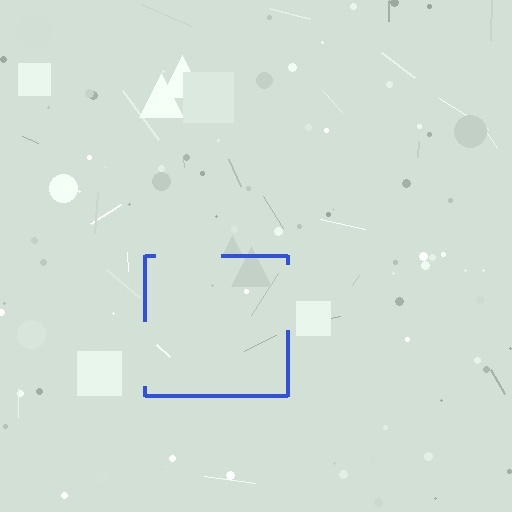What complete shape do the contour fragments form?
The contour fragments form a square.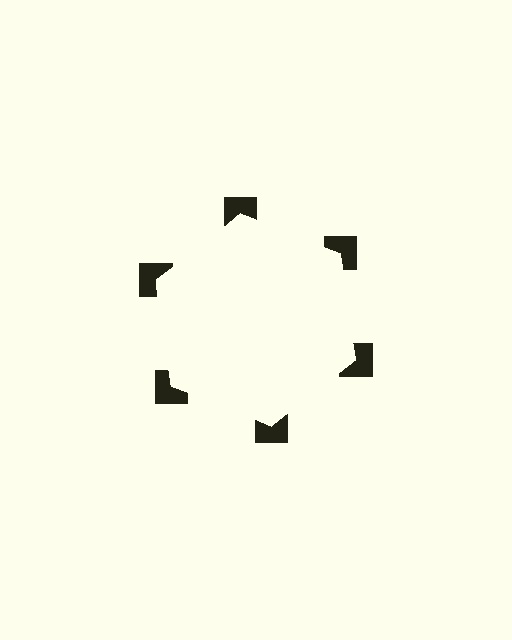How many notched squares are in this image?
There are 6 — one at each vertex of the illusory hexagon.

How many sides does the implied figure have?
6 sides.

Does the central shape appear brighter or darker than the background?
It typically appears slightly brighter than the background, even though no actual brightness change is drawn.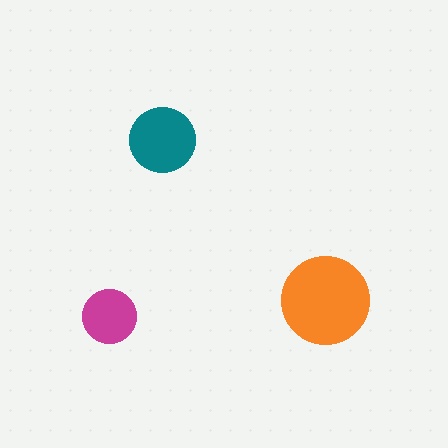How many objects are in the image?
There are 3 objects in the image.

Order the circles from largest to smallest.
the orange one, the teal one, the magenta one.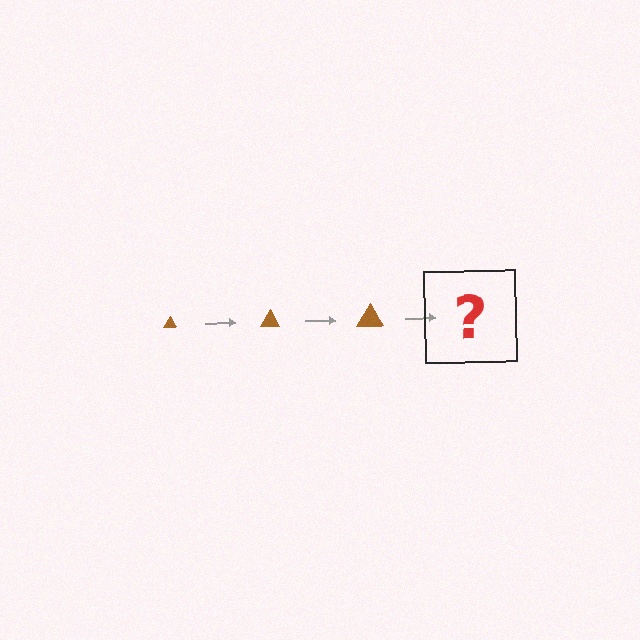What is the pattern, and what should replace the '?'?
The pattern is that the triangle gets progressively larger each step. The '?' should be a brown triangle, larger than the previous one.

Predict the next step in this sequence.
The next step is a brown triangle, larger than the previous one.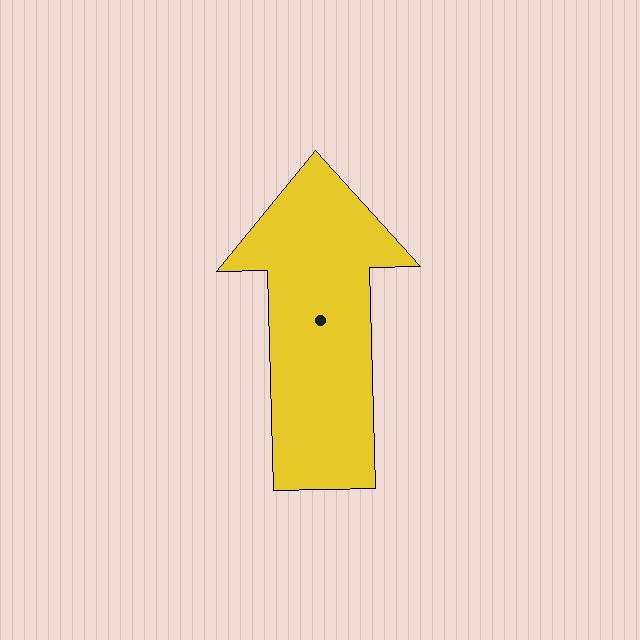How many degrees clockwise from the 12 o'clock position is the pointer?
Approximately 359 degrees.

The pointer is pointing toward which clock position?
Roughly 12 o'clock.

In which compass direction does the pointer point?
North.